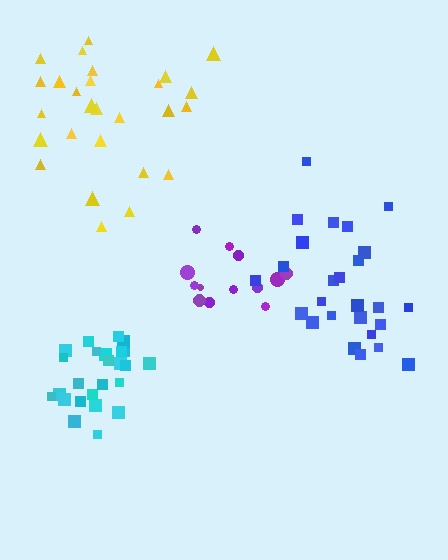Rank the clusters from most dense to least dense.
cyan, purple, yellow, blue.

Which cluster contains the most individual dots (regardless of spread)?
Yellow (27).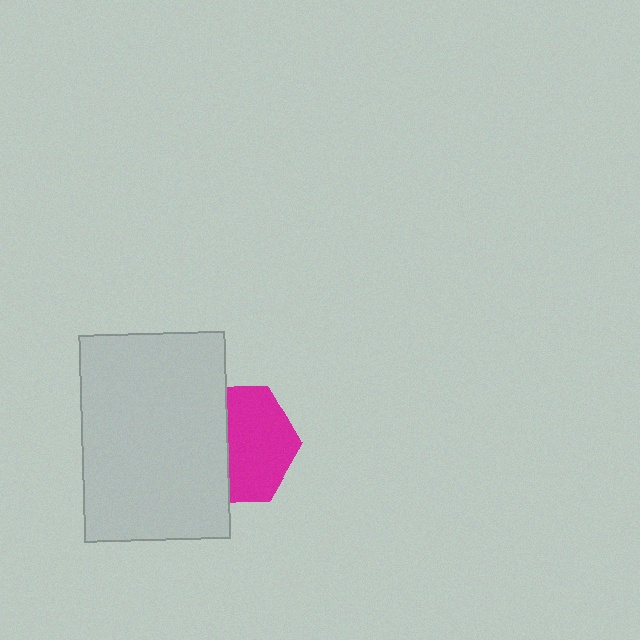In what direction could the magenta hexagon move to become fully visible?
The magenta hexagon could move right. That would shift it out from behind the light gray rectangle entirely.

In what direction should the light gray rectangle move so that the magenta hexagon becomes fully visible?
The light gray rectangle should move left. That is the shortest direction to clear the overlap and leave the magenta hexagon fully visible.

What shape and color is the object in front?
The object in front is a light gray rectangle.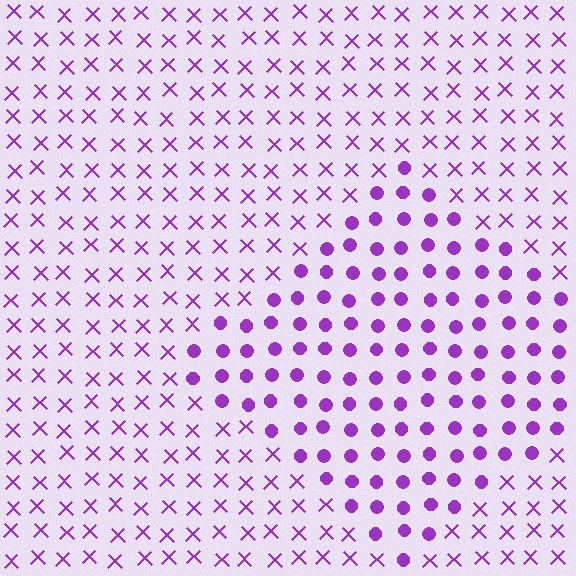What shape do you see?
I see a diamond.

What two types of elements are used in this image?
The image uses circles inside the diamond region and X marks outside it.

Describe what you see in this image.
The image is filled with small purple elements arranged in a uniform grid. A diamond-shaped region contains circles, while the surrounding area contains X marks. The boundary is defined purely by the change in element shape.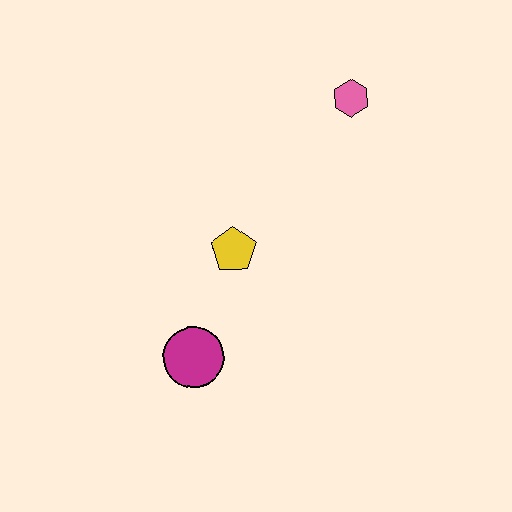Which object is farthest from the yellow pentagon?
The pink hexagon is farthest from the yellow pentagon.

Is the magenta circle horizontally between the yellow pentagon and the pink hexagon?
No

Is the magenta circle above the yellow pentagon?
No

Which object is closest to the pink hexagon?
The yellow pentagon is closest to the pink hexagon.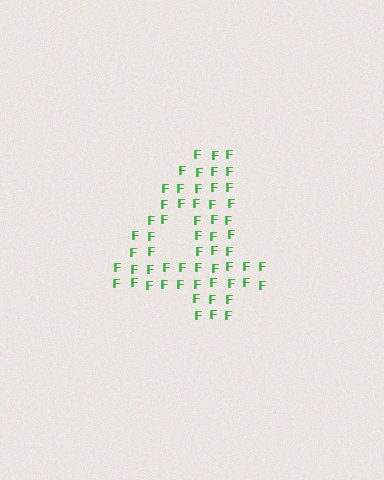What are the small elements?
The small elements are letter F's.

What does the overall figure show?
The overall figure shows the digit 4.